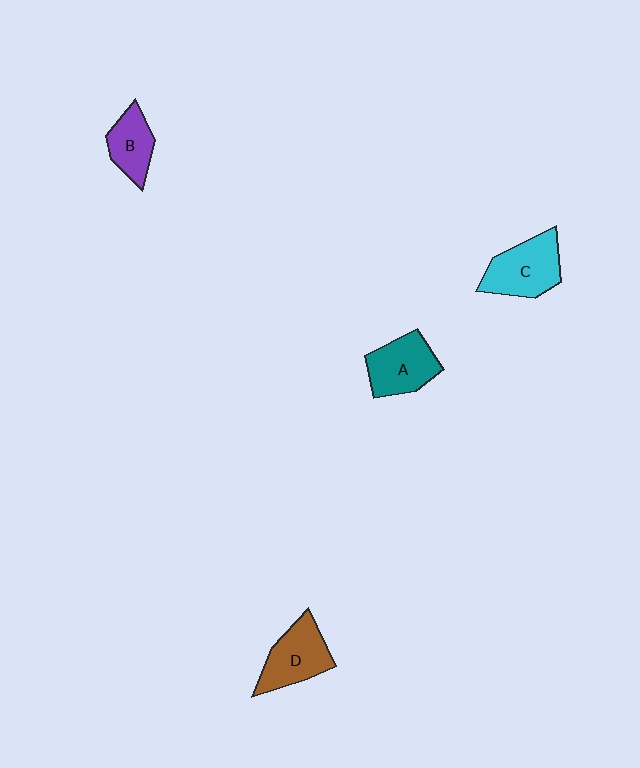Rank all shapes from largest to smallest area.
From largest to smallest: C (cyan), D (brown), A (teal), B (purple).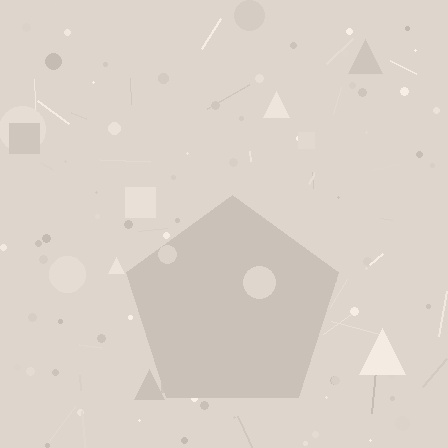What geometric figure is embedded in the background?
A pentagon is embedded in the background.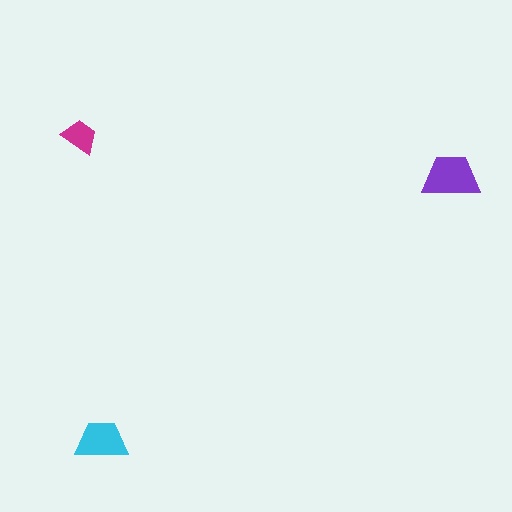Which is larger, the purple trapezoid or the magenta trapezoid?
The purple one.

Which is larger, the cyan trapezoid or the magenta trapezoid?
The cyan one.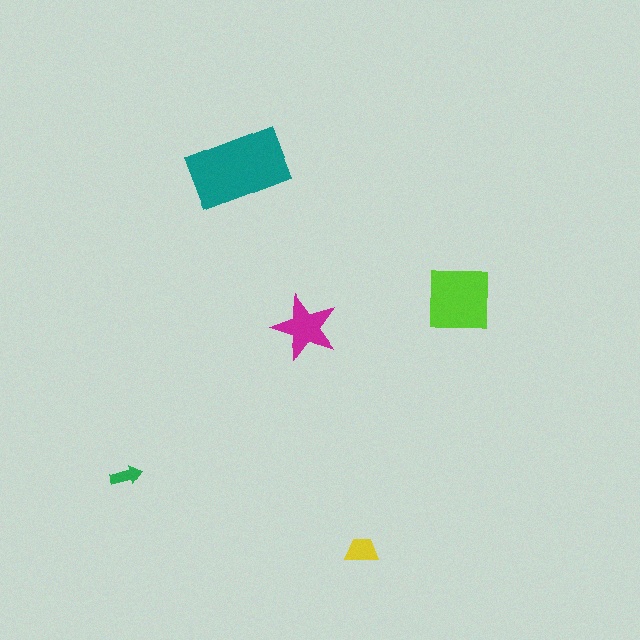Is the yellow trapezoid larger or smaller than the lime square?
Smaller.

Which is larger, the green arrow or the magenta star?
The magenta star.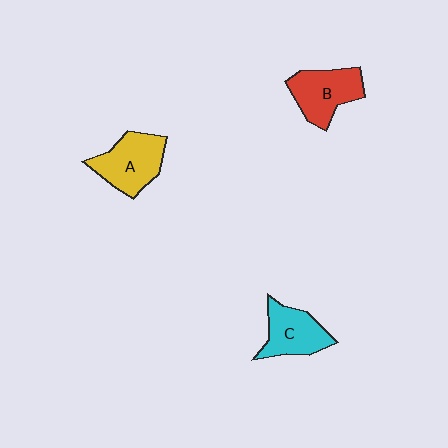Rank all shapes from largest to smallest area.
From largest to smallest: A (yellow), B (red), C (cyan).